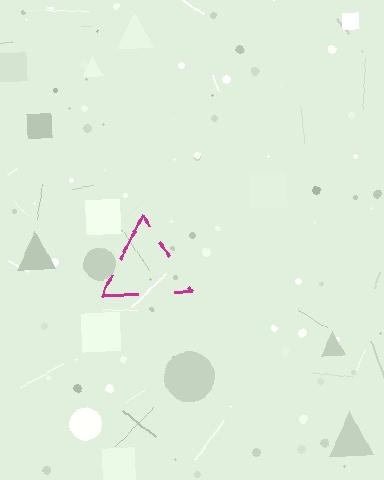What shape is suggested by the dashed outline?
The dashed outline suggests a triangle.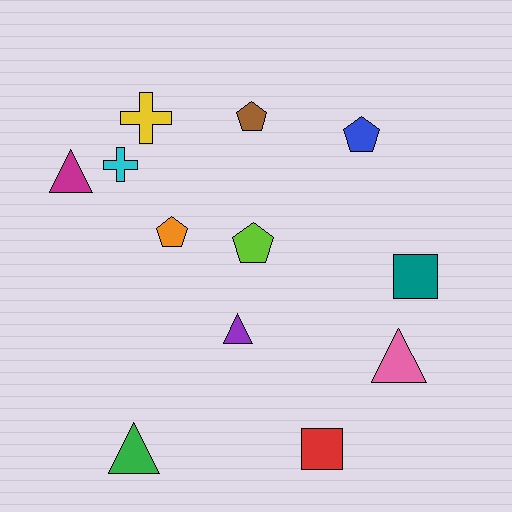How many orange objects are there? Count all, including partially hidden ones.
There is 1 orange object.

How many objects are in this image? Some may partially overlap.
There are 12 objects.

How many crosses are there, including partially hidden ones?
There are 2 crosses.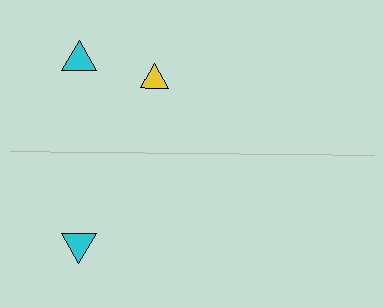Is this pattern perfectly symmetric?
No, the pattern is not perfectly symmetric. A yellow triangle is missing from the bottom side.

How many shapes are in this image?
There are 3 shapes in this image.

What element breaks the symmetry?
A yellow triangle is missing from the bottom side.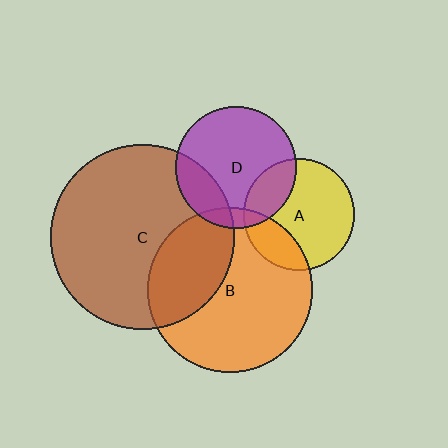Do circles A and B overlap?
Yes.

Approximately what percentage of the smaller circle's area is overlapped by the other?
Approximately 25%.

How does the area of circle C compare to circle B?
Approximately 1.3 times.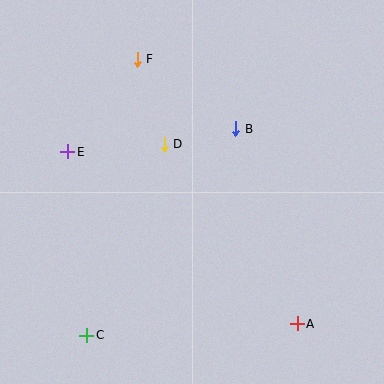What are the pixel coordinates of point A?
Point A is at (297, 324).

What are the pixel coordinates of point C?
Point C is at (87, 335).